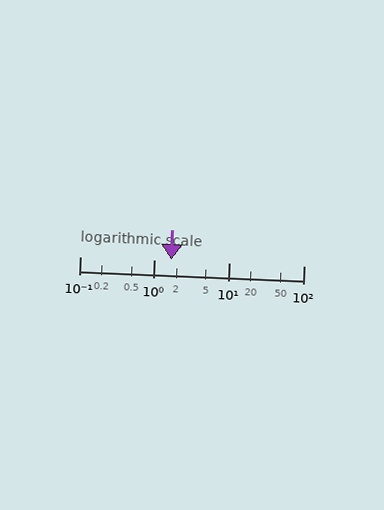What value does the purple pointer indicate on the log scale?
The pointer indicates approximately 1.7.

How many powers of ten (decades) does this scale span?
The scale spans 3 decades, from 0.1 to 100.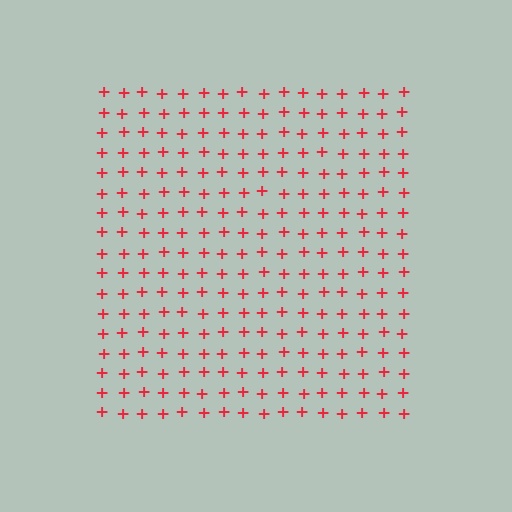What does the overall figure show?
The overall figure shows a square.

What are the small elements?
The small elements are plus signs.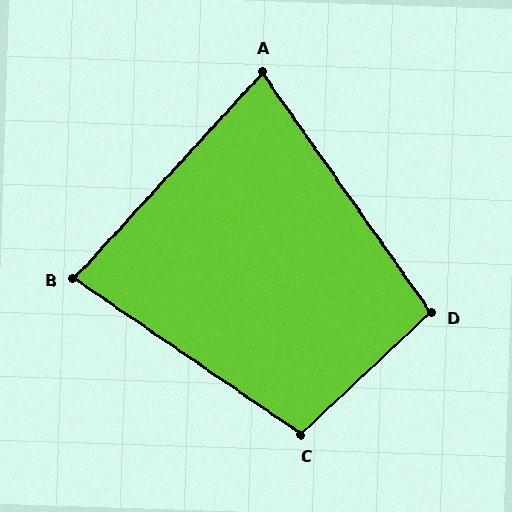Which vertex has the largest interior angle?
C, at approximately 102 degrees.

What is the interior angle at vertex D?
Approximately 98 degrees (obtuse).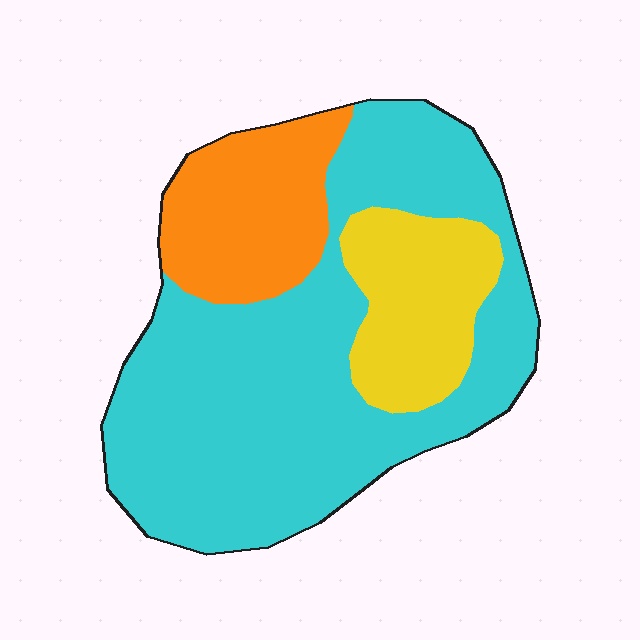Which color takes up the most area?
Cyan, at roughly 65%.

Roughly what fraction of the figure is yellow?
Yellow covers about 15% of the figure.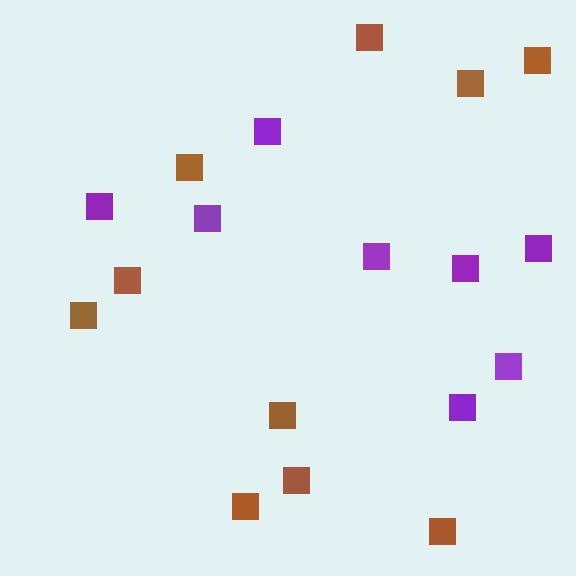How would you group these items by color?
There are 2 groups: one group of brown squares (10) and one group of purple squares (8).